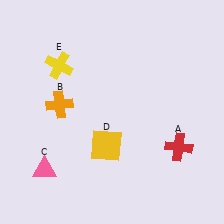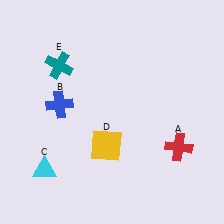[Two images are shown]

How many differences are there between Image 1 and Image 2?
There are 3 differences between the two images.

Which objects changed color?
B changed from orange to blue. C changed from pink to cyan. E changed from yellow to teal.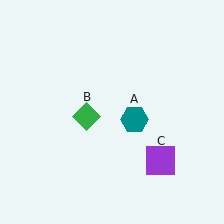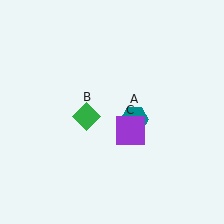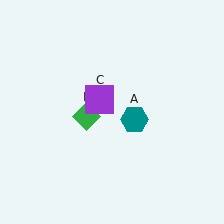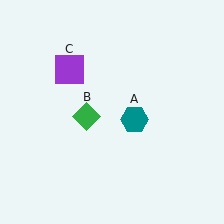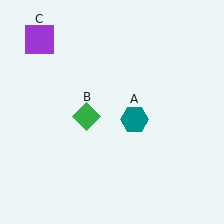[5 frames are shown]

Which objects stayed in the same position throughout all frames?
Teal hexagon (object A) and green diamond (object B) remained stationary.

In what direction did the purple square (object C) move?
The purple square (object C) moved up and to the left.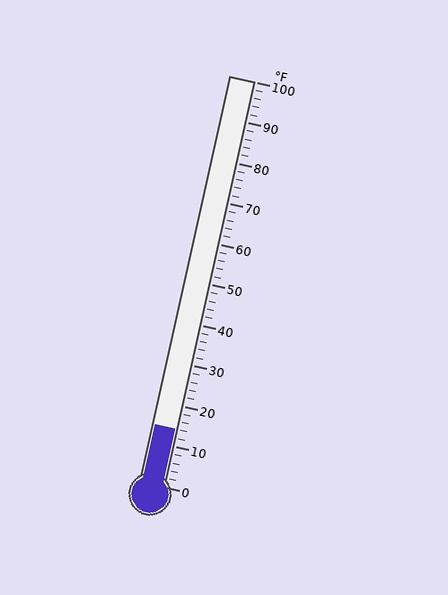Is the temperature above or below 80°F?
The temperature is below 80°F.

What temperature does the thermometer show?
The thermometer shows approximately 14°F.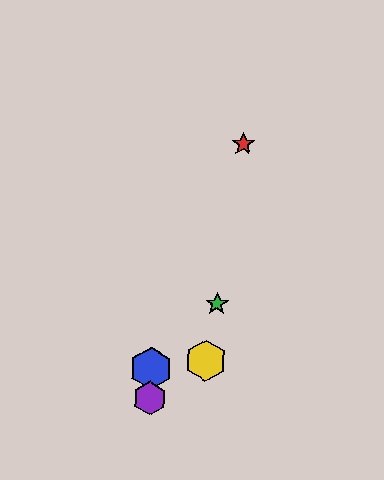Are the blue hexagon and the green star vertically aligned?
No, the blue hexagon is at x≈151 and the green star is at x≈217.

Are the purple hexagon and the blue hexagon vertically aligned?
Yes, both are at x≈150.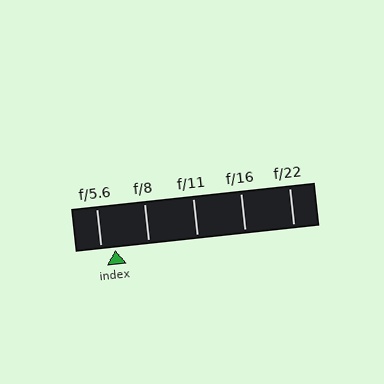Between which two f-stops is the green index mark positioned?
The index mark is between f/5.6 and f/8.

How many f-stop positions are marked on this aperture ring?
There are 5 f-stop positions marked.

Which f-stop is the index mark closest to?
The index mark is closest to f/5.6.